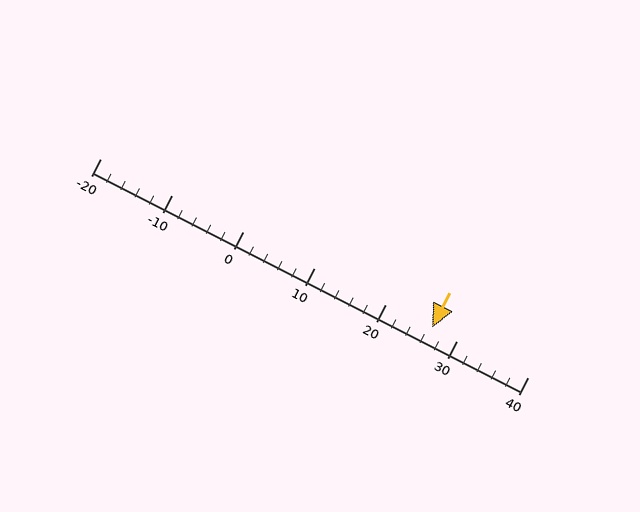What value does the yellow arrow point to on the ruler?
The yellow arrow points to approximately 26.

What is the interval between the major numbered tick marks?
The major tick marks are spaced 10 units apart.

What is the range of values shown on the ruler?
The ruler shows values from -20 to 40.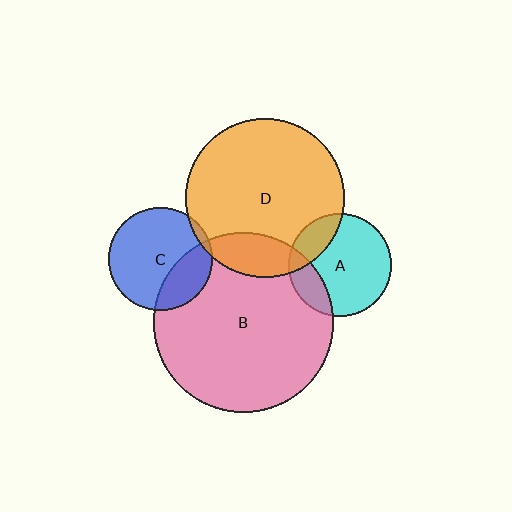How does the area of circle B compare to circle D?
Approximately 1.3 times.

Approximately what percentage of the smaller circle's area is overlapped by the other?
Approximately 20%.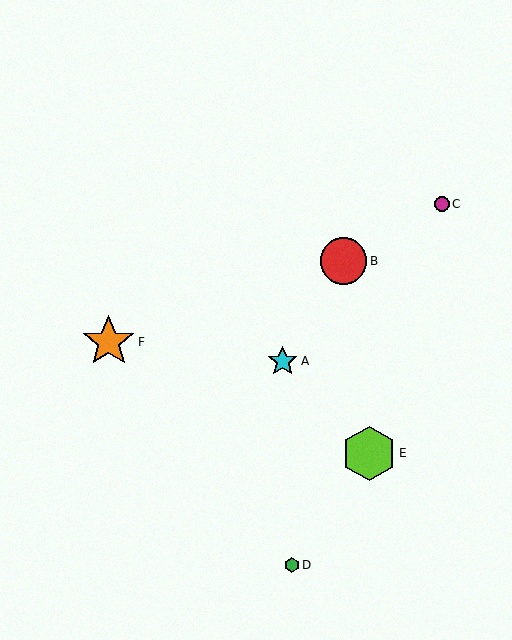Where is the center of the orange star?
The center of the orange star is at (109, 342).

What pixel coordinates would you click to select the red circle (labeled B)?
Click at (344, 261) to select the red circle B.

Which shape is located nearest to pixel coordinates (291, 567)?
The green hexagon (labeled D) at (292, 565) is nearest to that location.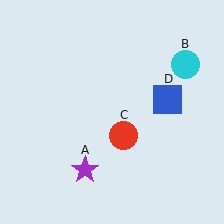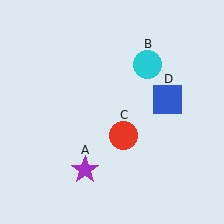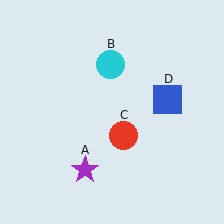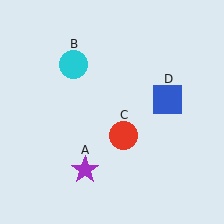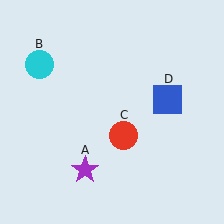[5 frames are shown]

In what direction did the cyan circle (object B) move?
The cyan circle (object B) moved left.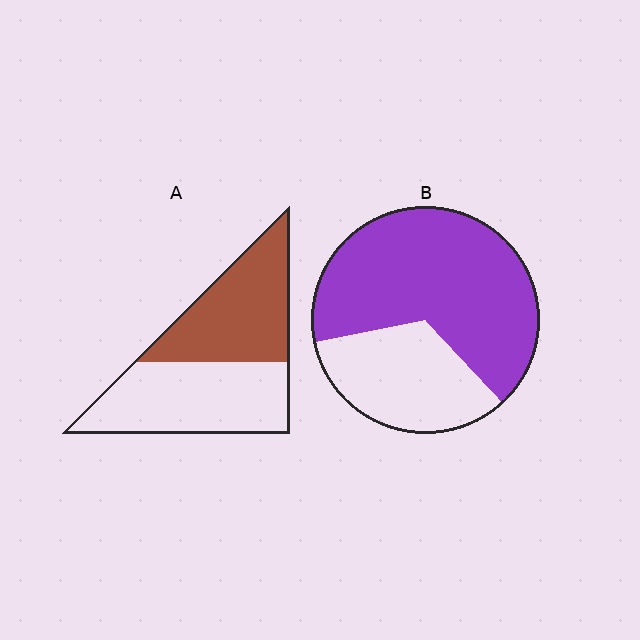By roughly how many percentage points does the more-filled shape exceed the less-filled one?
By roughly 20 percentage points (B over A).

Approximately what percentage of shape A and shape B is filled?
A is approximately 45% and B is approximately 65%.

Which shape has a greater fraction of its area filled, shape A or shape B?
Shape B.